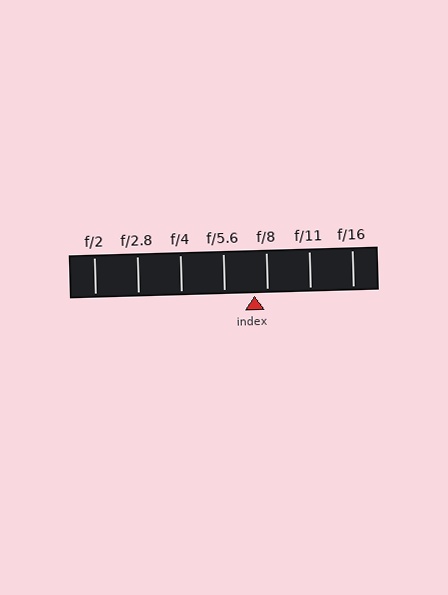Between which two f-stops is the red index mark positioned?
The index mark is between f/5.6 and f/8.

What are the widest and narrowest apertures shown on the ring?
The widest aperture shown is f/2 and the narrowest is f/16.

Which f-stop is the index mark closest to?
The index mark is closest to f/8.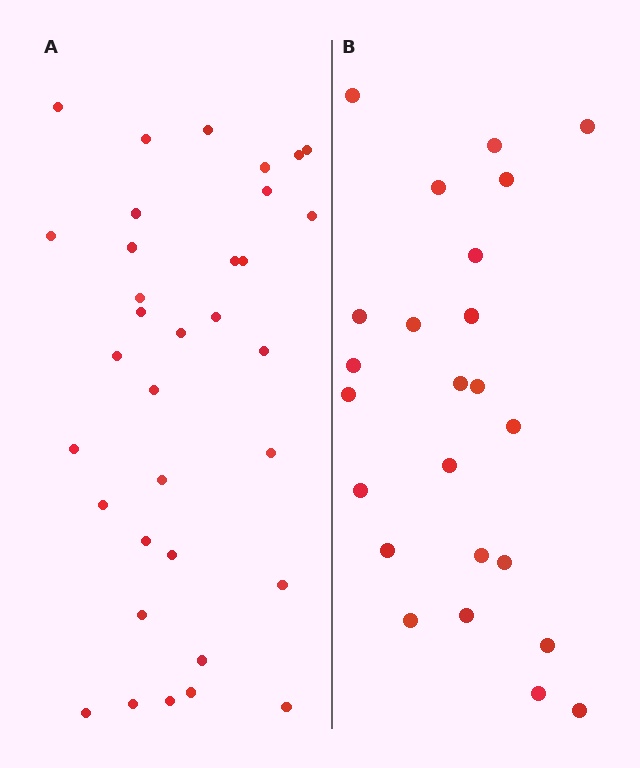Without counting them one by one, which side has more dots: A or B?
Region A (the left region) has more dots.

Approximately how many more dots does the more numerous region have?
Region A has roughly 10 or so more dots than region B.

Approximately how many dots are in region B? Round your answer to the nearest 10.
About 20 dots. (The exact count is 24, which rounds to 20.)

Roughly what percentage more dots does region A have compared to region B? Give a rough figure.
About 40% more.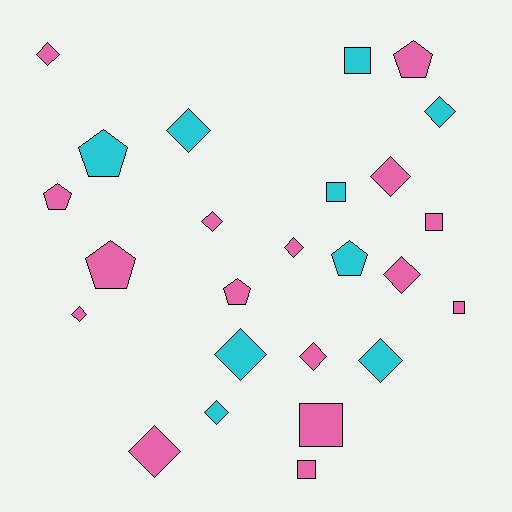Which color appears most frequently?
Pink, with 16 objects.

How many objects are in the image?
There are 25 objects.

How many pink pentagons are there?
There are 4 pink pentagons.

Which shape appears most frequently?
Diamond, with 13 objects.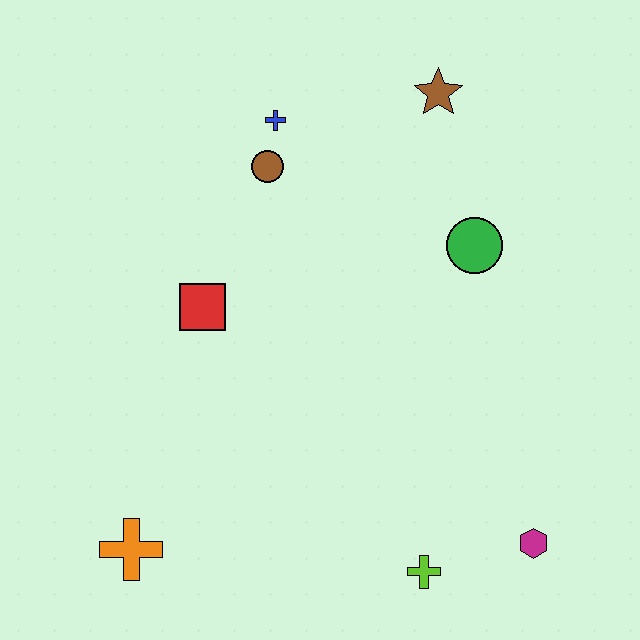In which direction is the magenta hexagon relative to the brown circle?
The magenta hexagon is below the brown circle.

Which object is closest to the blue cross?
The brown circle is closest to the blue cross.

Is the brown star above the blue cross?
Yes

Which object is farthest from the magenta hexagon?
The blue cross is farthest from the magenta hexagon.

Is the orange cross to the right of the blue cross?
No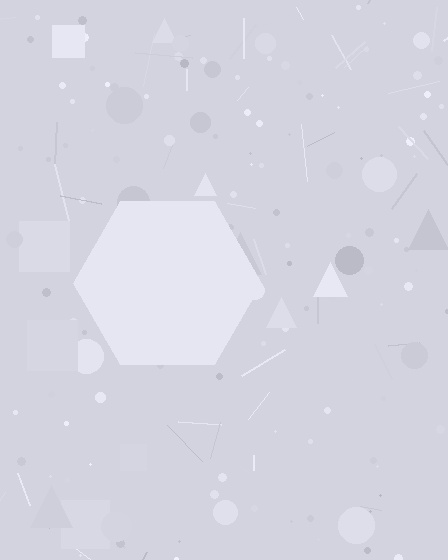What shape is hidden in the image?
A hexagon is hidden in the image.